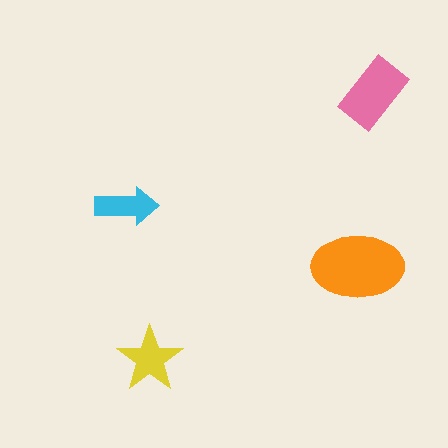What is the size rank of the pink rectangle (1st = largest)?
2nd.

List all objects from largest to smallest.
The orange ellipse, the pink rectangle, the yellow star, the cyan arrow.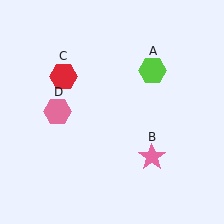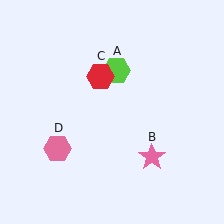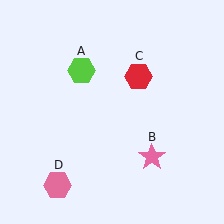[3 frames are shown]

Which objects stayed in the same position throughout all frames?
Pink star (object B) remained stationary.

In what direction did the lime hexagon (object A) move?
The lime hexagon (object A) moved left.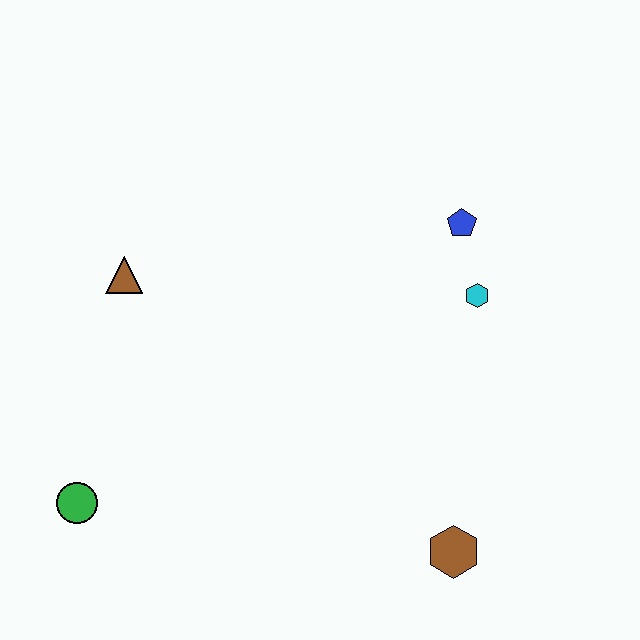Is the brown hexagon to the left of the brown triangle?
No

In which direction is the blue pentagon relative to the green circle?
The blue pentagon is to the right of the green circle.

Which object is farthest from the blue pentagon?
The green circle is farthest from the blue pentagon.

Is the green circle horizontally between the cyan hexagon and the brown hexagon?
No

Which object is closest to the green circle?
The brown triangle is closest to the green circle.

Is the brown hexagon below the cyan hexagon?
Yes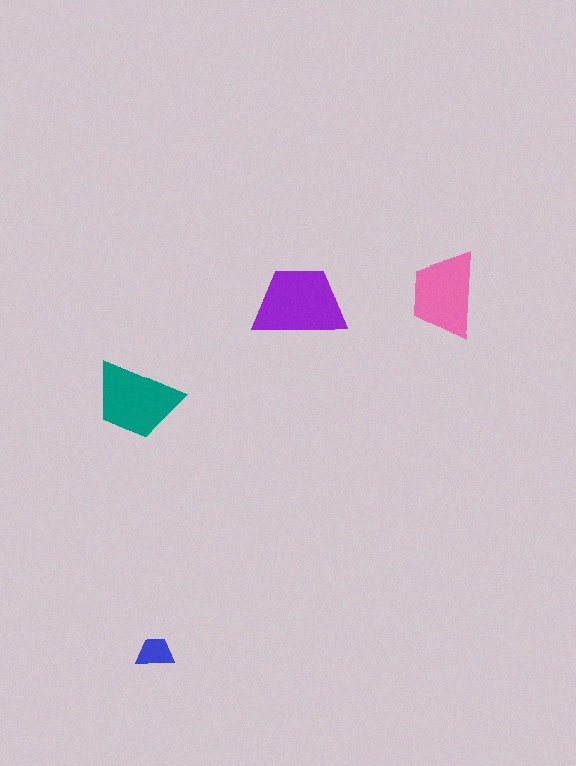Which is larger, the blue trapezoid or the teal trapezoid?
The teal one.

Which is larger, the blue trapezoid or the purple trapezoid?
The purple one.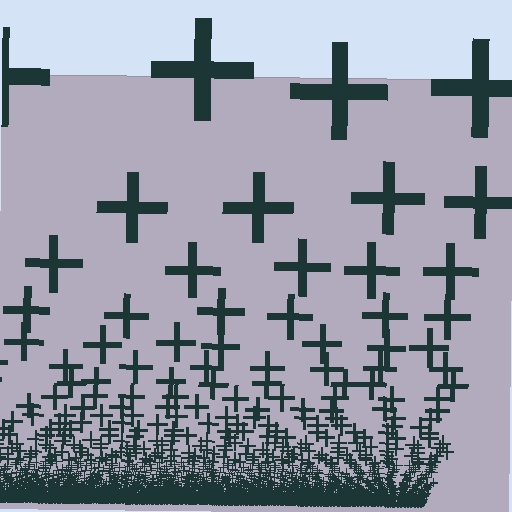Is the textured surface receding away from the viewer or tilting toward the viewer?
The surface appears to tilt toward the viewer. Texture elements get larger and sparser toward the top.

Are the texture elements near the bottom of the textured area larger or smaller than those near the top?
Smaller. The gradient is inverted — elements near the bottom are smaller and denser.